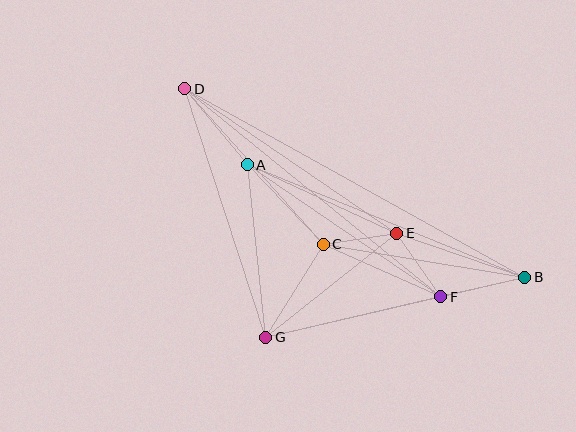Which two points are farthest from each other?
Points B and D are farthest from each other.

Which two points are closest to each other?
Points C and E are closest to each other.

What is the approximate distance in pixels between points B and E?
The distance between B and E is approximately 135 pixels.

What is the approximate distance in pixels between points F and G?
The distance between F and G is approximately 180 pixels.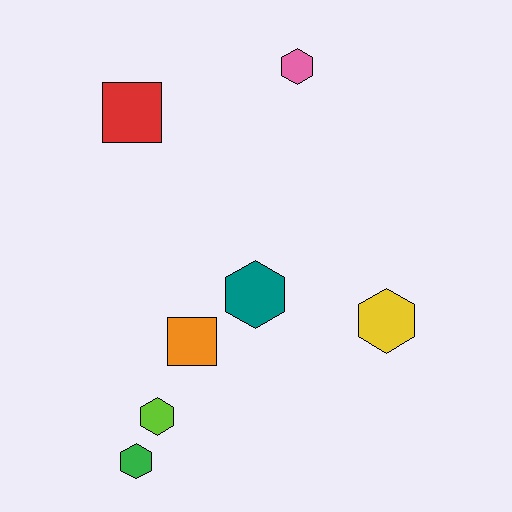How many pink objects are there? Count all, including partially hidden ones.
There is 1 pink object.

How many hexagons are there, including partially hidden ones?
There are 5 hexagons.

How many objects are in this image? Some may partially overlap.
There are 7 objects.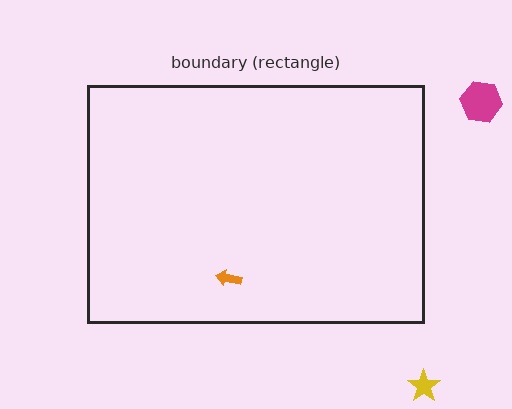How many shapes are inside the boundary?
1 inside, 2 outside.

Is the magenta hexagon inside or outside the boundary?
Outside.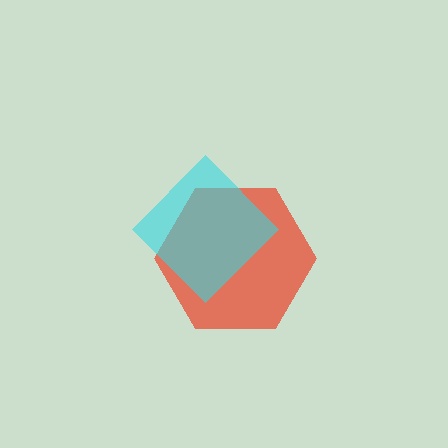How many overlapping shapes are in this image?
There are 2 overlapping shapes in the image.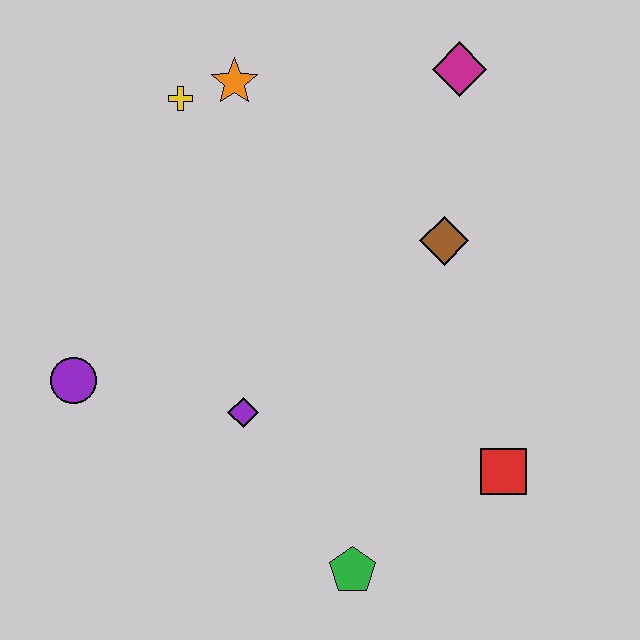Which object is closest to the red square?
The green pentagon is closest to the red square.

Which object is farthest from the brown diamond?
The purple circle is farthest from the brown diamond.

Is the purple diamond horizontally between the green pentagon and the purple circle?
Yes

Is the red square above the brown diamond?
No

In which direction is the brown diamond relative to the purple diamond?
The brown diamond is to the right of the purple diamond.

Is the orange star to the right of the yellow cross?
Yes